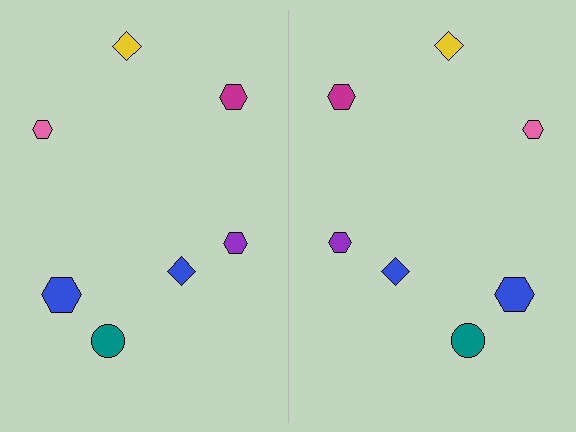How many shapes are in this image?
There are 14 shapes in this image.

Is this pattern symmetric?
Yes, this pattern has bilateral (reflection) symmetry.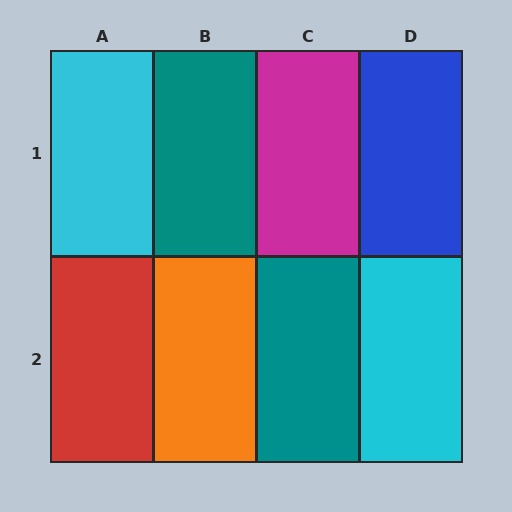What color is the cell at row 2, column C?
Teal.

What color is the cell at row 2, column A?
Red.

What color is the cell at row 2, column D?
Cyan.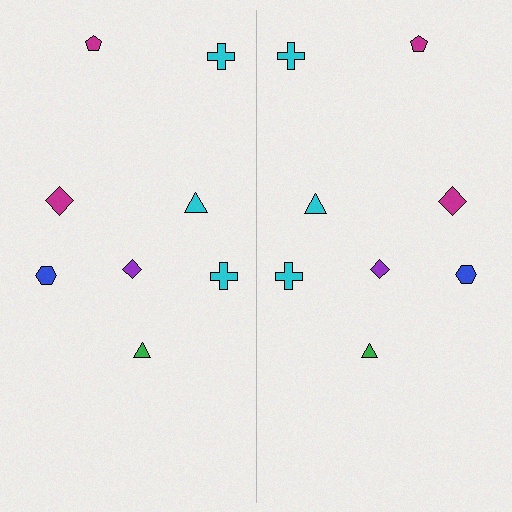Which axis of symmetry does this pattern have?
The pattern has a vertical axis of symmetry running through the center of the image.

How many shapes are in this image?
There are 16 shapes in this image.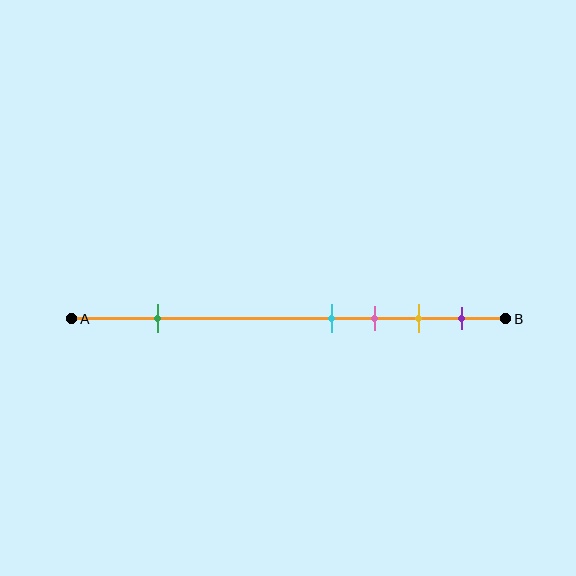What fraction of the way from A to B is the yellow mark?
The yellow mark is approximately 80% (0.8) of the way from A to B.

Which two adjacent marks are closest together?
The cyan and pink marks are the closest adjacent pair.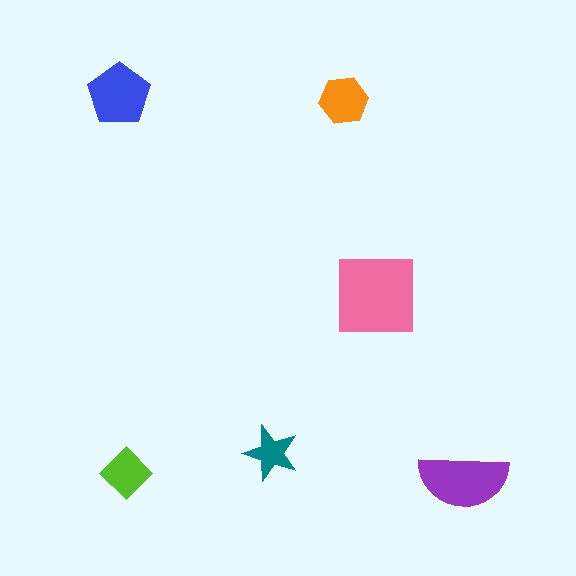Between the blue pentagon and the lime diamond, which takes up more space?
The blue pentagon.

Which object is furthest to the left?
The blue pentagon is leftmost.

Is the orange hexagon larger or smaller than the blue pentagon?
Smaller.